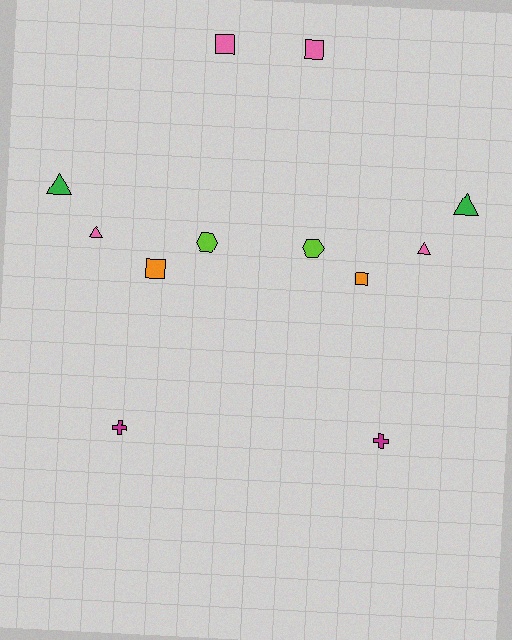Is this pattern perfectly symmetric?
No, the pattern is not perfectly symmetric. The orange square on the right side has a different size than its mirror counterpart.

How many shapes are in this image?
There are 12 shapes in this image.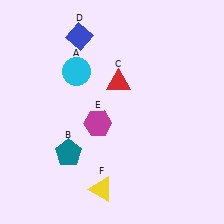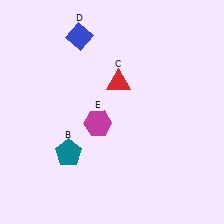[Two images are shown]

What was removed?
The yellow triangle (F), the cyan circle (A) were removed in Image 2.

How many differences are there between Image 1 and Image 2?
There are 2 differences between the two images.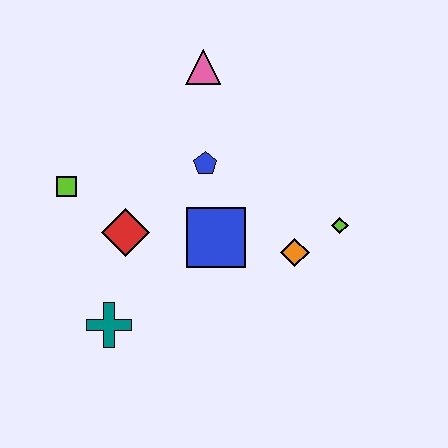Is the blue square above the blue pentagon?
No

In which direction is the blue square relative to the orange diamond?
The blue square is to the left of the orange diamond.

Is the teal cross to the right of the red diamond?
No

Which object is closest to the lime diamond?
The orange diamond is closest to the lime diamond.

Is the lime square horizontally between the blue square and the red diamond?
No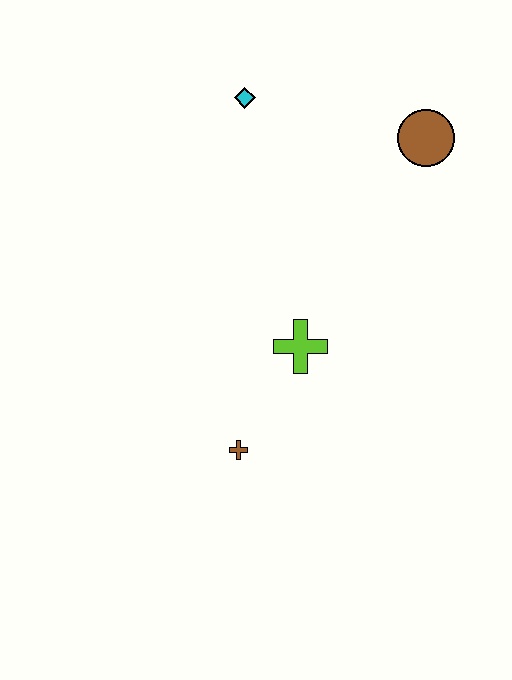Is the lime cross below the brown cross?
No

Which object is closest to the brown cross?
The lime cross is closest to the brown cross.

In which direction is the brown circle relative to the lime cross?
The brown circle is above the lime cross.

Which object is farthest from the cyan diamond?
The brown cross is farthest from the cyan diamond.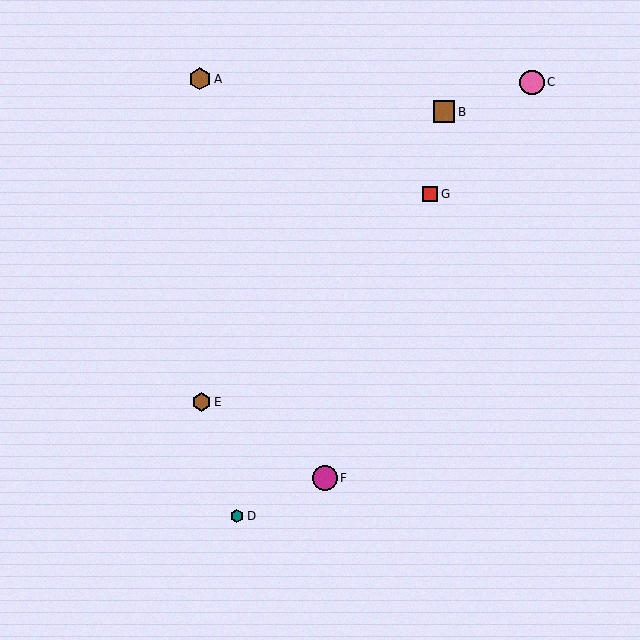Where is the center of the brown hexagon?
The center of the brown hexagon is at (200, 79).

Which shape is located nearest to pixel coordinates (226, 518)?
The teal hexagon (labeled D) at (237, 516) is nearest to that location.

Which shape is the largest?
The magenta circle (labeled F) is the largest.